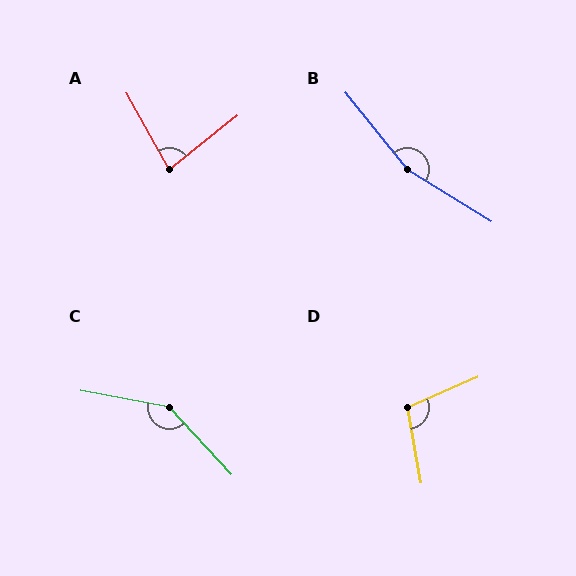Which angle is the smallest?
A, at approximately 81 degrees.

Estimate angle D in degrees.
Approximately 104 degrees.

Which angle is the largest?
B, at approximately 160 degrees.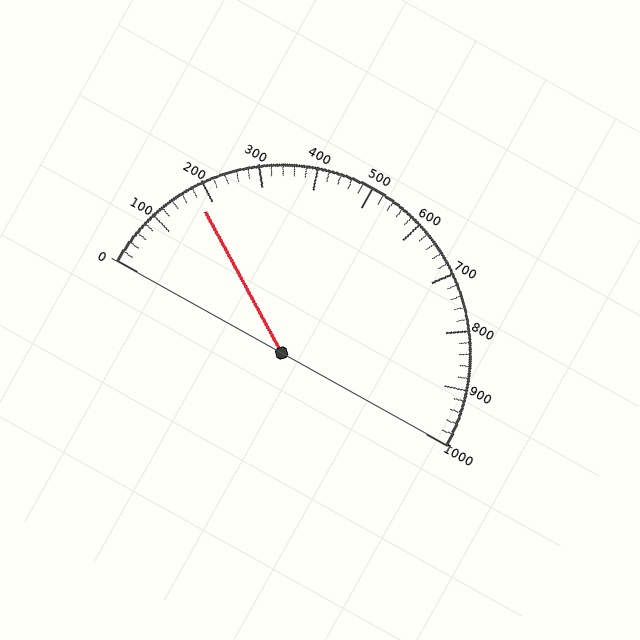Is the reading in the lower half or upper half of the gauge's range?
The reading is in the lower half of the range (0 to 1000).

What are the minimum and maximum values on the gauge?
The gauge ranges from 0 to 1000.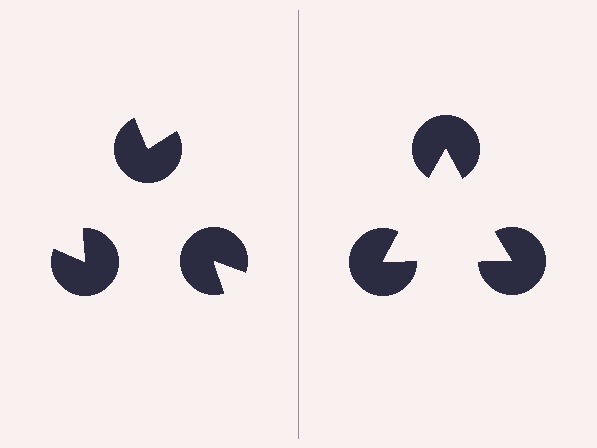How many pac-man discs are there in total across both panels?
6 — 3 on each side.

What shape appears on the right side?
An illusory triangle.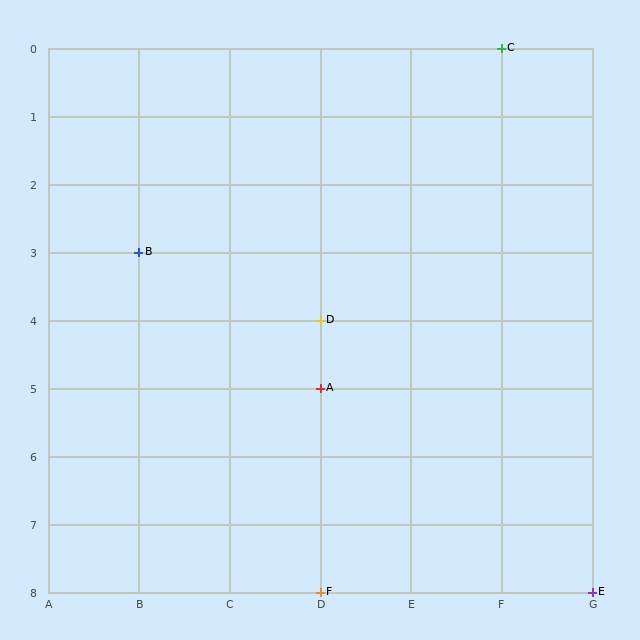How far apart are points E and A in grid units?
Points E and A are 3 columns and 3 rows apart (about 4.2 grid units diagonally).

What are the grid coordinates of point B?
Point B is at grid coordinates (B, 3).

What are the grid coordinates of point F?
Point F is at grid coordinates (D, 8).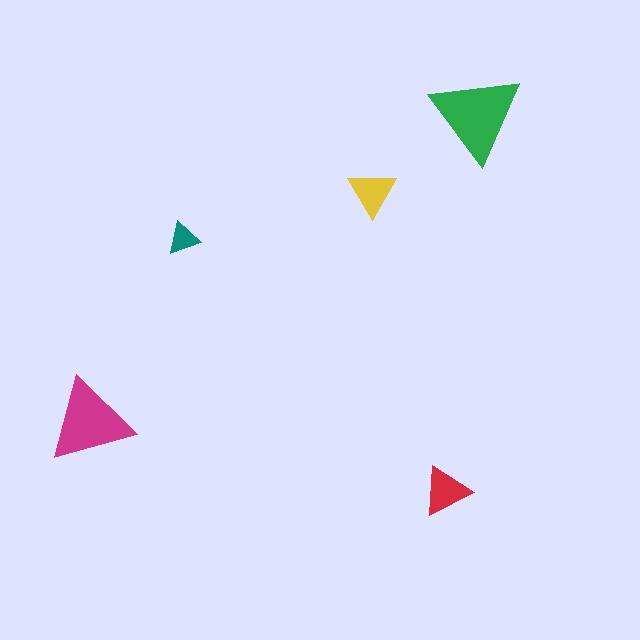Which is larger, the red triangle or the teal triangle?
The red one.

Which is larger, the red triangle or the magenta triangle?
The magenta one.